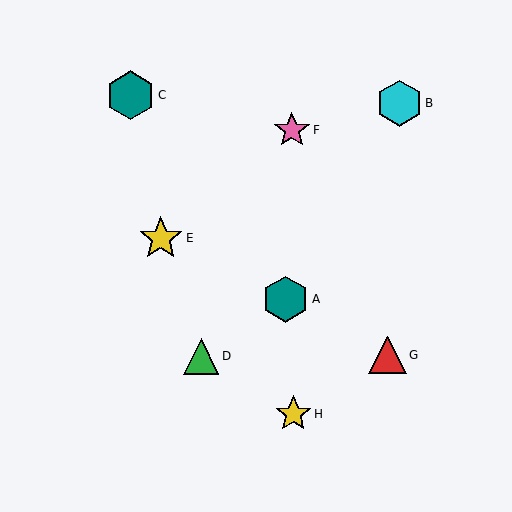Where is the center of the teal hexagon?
The center of the teal hexagon is at (130, 95).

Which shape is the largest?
The teal hexagon (labeled C) is the largest.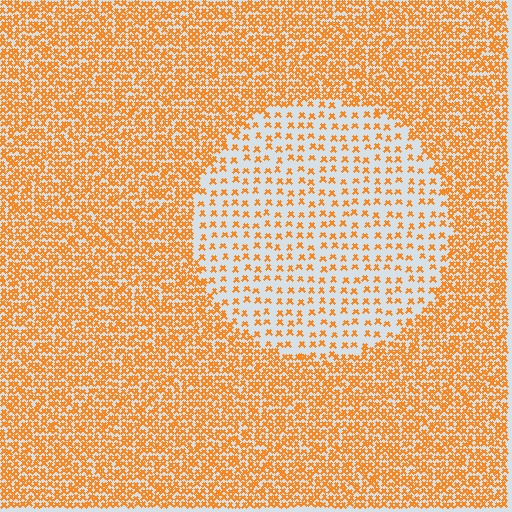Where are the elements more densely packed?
The elements are more densely packed outside the circle boundary.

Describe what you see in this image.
The image contains small orange elements arranged at two different densities. A circle-shaped region is visible where the elements are less densely packed than the surrounding area.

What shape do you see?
I see a circle.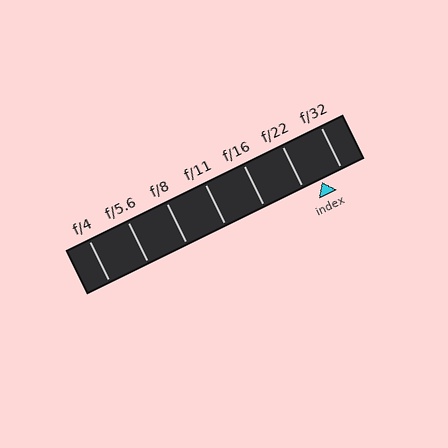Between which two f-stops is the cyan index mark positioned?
The index mark is between f/22 and f/32.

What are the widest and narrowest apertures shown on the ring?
The widest aperture shown is f/4 and the narrowest is f/32.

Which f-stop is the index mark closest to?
The index mark is closest to f/22.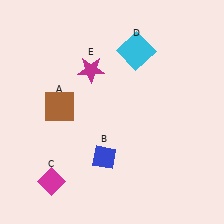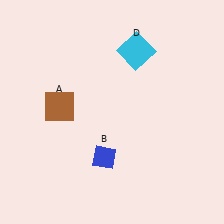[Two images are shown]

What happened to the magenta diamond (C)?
The magenta diamond (C) was removed in Image 2. It was in the bottom-left area of Image 1.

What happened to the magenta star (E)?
The magenta star (E) was removed in Image 2. It was in the top-left area of Image 1.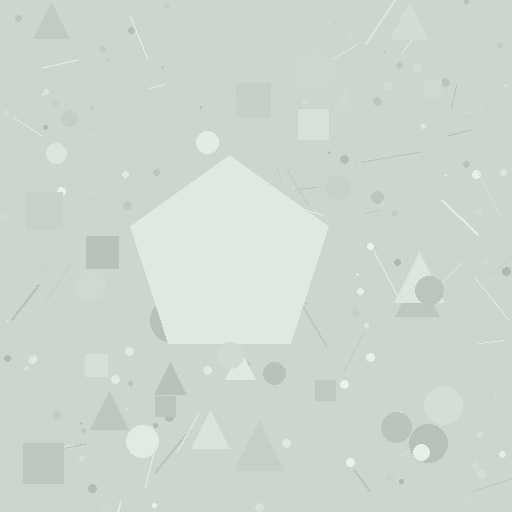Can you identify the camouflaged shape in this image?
The camouflaged shape is a pentagon.